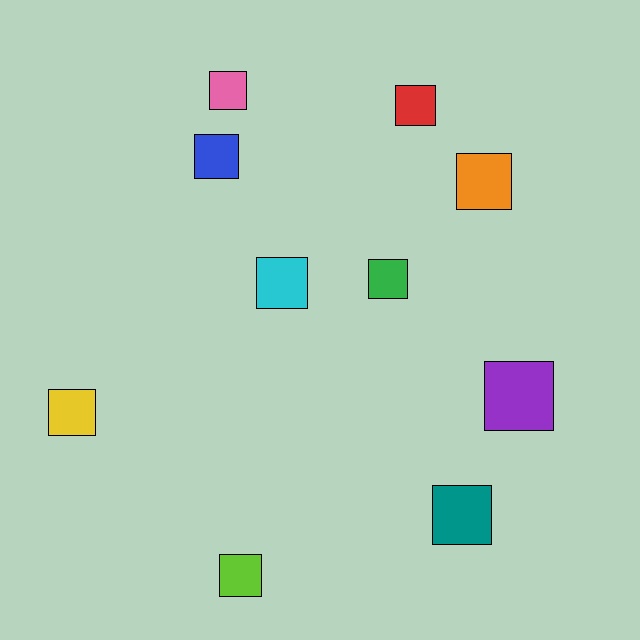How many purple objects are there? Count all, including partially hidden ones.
There is 1 purple object.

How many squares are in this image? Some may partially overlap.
There are 10 squares.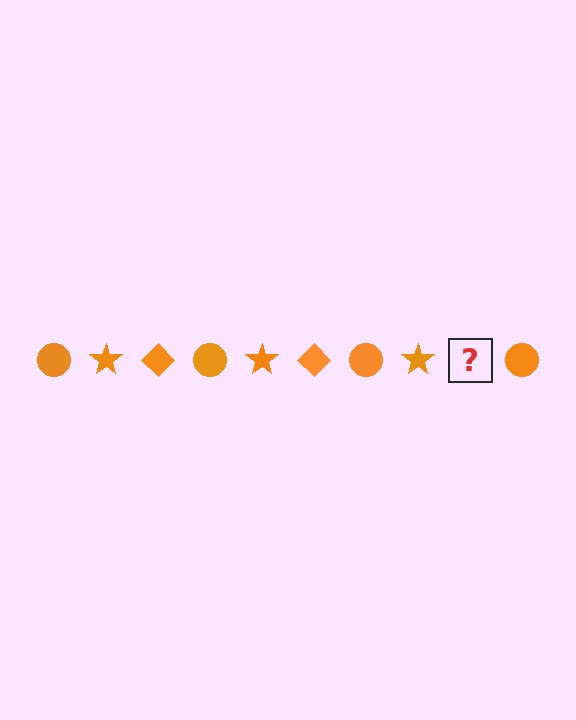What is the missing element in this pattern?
The missing element is an orange diamond.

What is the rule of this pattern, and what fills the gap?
The rule is that the pattern cycles through circle, star, diamond shapes in orange. The gap should be filled with an orange diamond.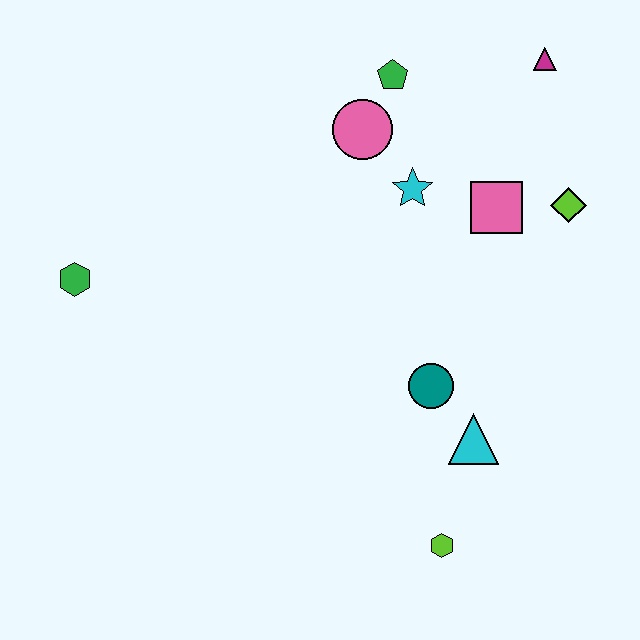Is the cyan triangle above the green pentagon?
No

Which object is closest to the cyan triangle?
The teal circle is closest to the cyan triangle.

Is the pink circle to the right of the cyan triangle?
No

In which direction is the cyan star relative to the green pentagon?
The cyan star is below the green pentagon.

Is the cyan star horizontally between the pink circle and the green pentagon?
No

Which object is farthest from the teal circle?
The green hexagon is farthest from the teal circle.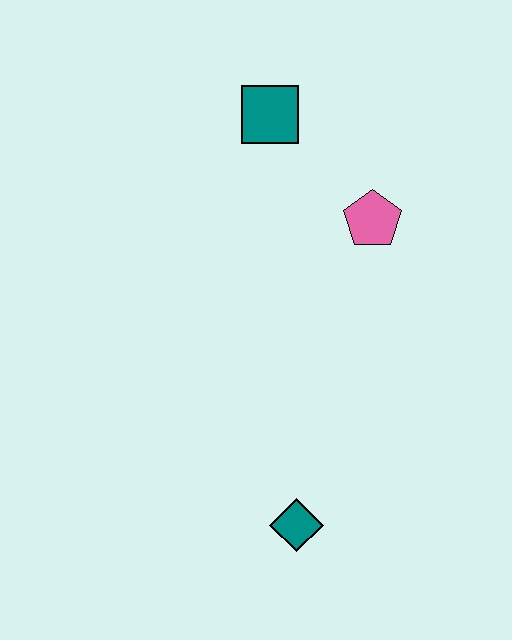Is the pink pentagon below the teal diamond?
No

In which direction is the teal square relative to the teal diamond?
The teal square is above the teal diamond.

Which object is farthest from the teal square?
The teal diamond is farthest from the teal square.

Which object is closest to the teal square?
The pink pentagon is closest to the teal square.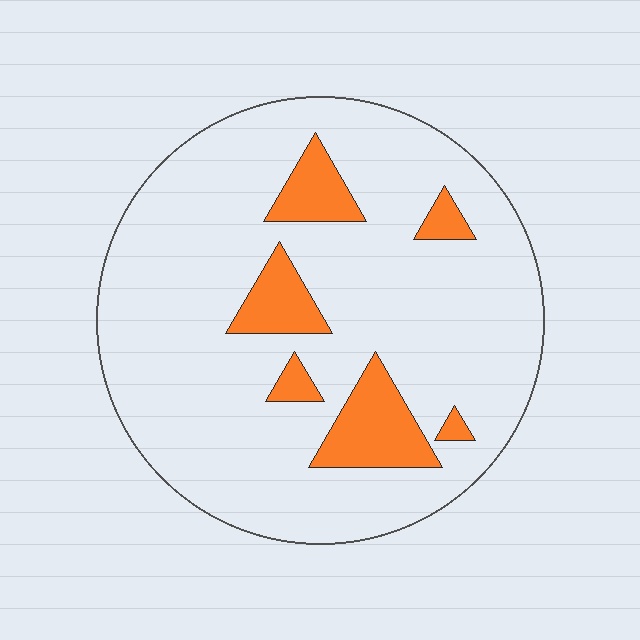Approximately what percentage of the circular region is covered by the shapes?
Approximately 15%.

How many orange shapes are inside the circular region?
6.